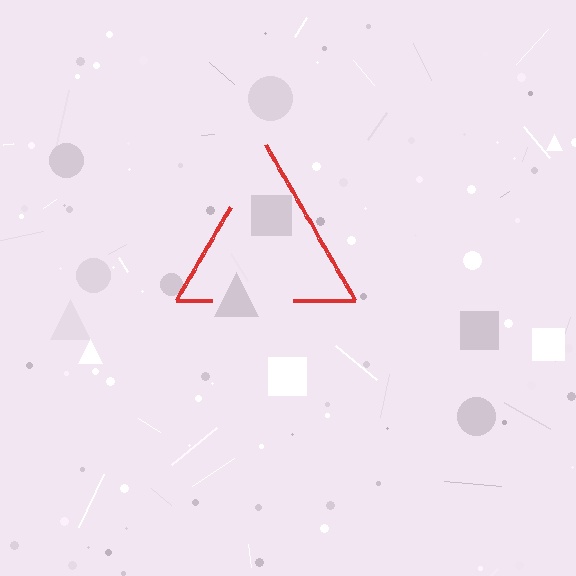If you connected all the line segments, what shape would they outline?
They would outline a triangle.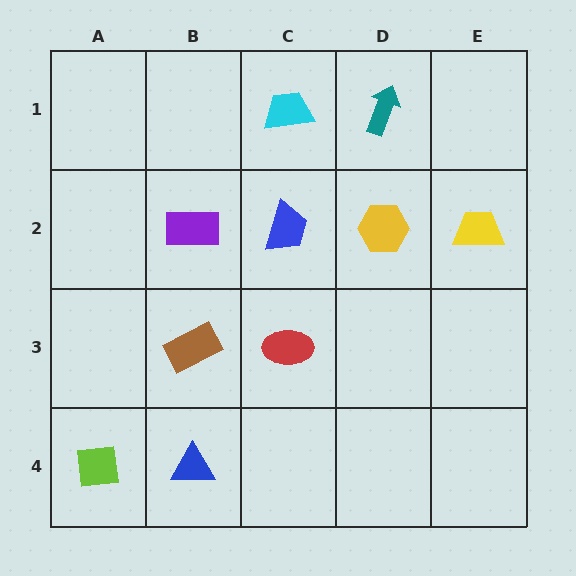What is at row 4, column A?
A lime square.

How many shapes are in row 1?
2 shapes.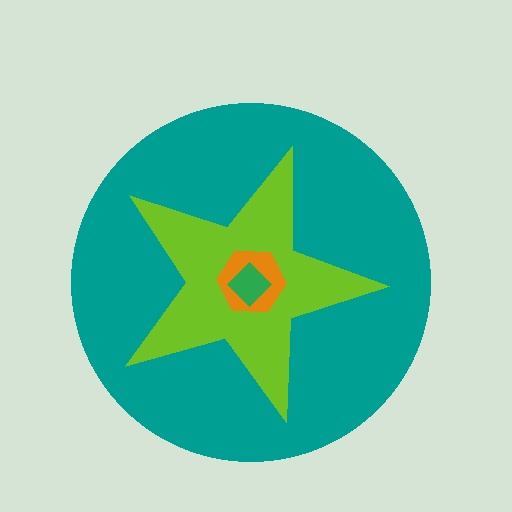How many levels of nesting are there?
4.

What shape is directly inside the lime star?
The orange hexagon.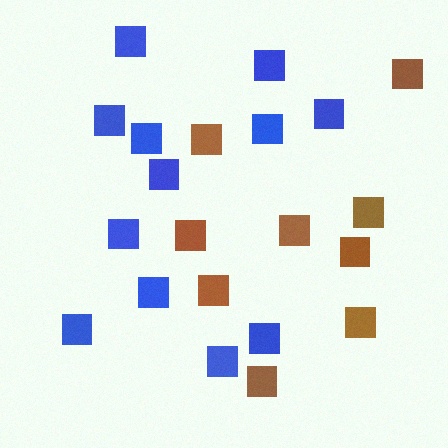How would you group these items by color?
There are 2 groups: one group of blue squares (12) and one group of brown squares (9).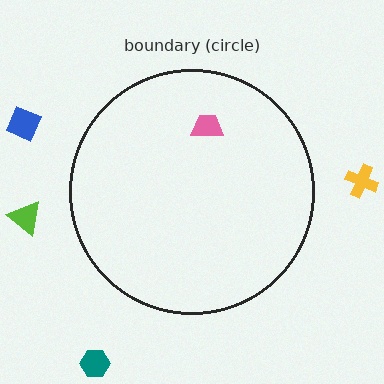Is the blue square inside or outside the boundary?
Outside.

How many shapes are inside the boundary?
1 inside, 4 outside.